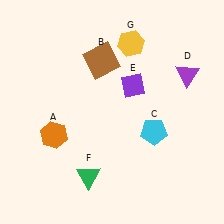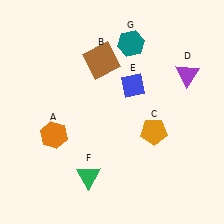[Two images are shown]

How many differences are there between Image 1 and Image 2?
There are 3 differences between the two images.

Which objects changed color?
C changed from cyan to orange. E changed from purple to blue. G changed from yellow to teal.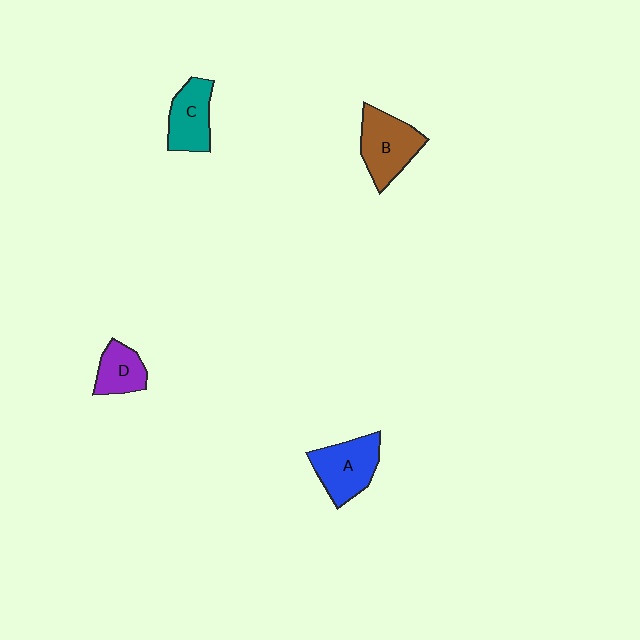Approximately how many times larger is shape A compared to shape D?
Approximately 1.6 times.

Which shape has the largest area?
Shape B (brown).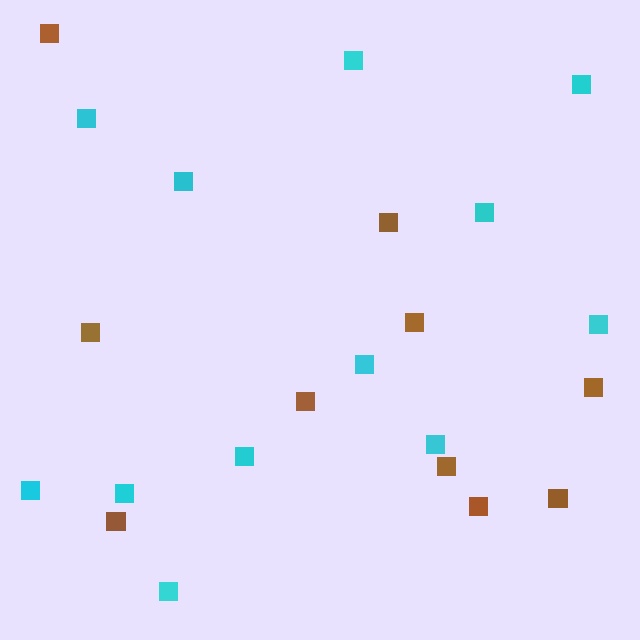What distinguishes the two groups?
There are 2 groups: one group of cyan squares (12) and one group of brown squares (10).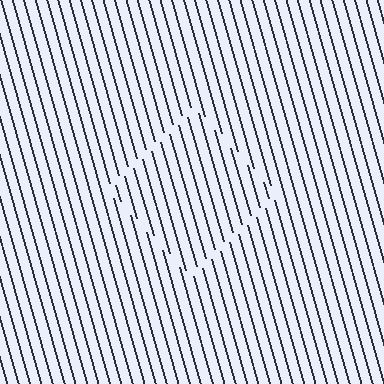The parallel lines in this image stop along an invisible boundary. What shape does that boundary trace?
An illusory square. The interior of the shape contains the same grating, shifted by half a period — the contour is defined by the phase discontinuity where line-ends from the inner and outer gratings abut.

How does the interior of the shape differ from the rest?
The interior of the shape contains the same grating, shifted by half a period — the contour is defined by the phase discontinuity where line-ends from the inner and outer gratings abut.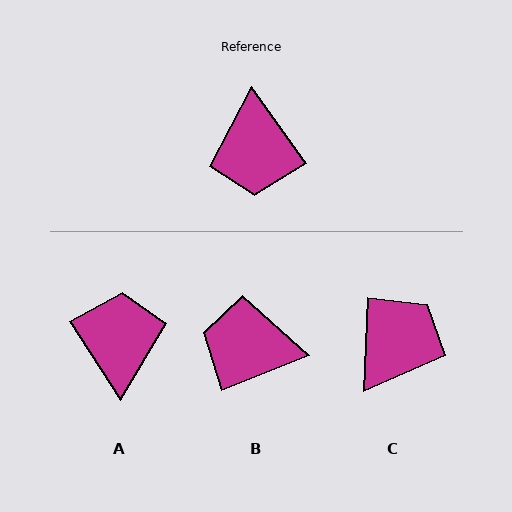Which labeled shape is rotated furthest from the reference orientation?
A, about 178 degrees away.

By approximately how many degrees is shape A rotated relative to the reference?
Approximately 178 degrees counter-clockwise.